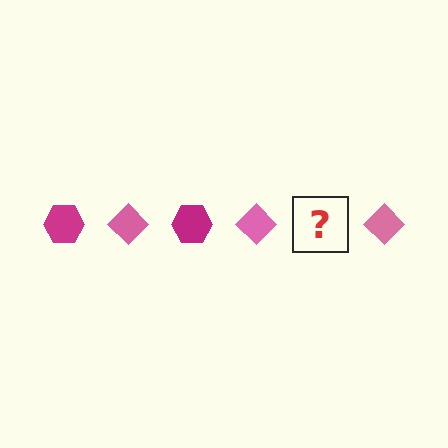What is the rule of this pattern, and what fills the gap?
The rule is that the pattern alternates between magenta hexagon and pink diamond. The gap should be filled with a magenta hexagon.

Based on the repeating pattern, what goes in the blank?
The blank should be a magenta hexagon.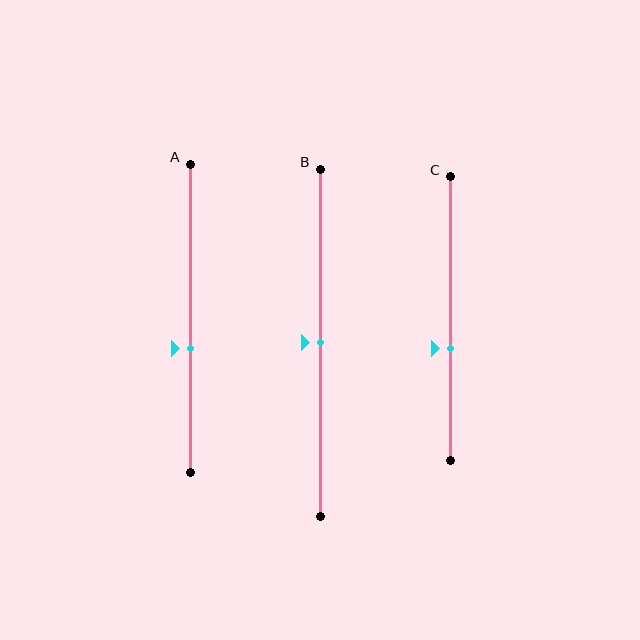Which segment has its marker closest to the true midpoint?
Segment B has its marker closest to the true midpoint.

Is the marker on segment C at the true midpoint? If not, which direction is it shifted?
No, the marker on segment C is shifted downward by about 10% of the segment length.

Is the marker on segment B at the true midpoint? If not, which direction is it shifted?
Yes, the marker on segment B is at the true midpoint.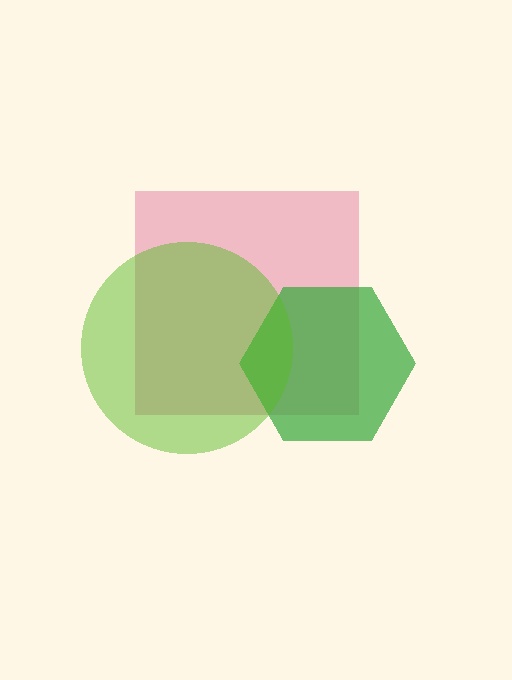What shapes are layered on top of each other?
The layered shapes are: a pink square, a green hexagon, a lime circle.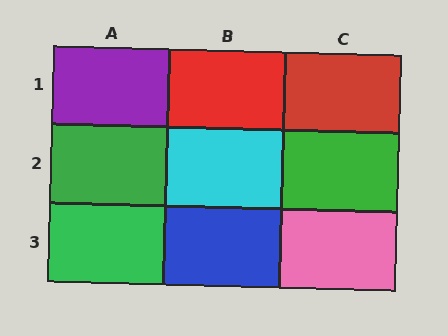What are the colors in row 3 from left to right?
Green, blue, pink.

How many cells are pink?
1 cell is pink.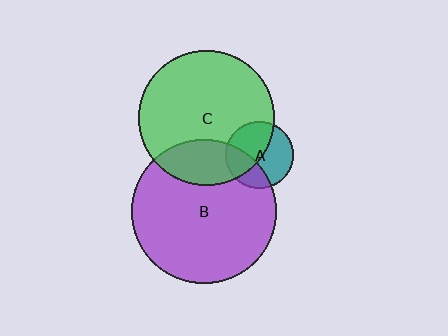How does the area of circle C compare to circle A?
Approximately 4.0 times.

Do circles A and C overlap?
Yes.